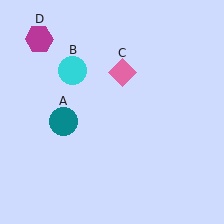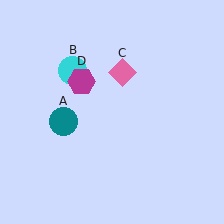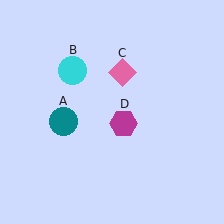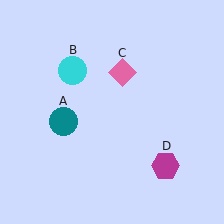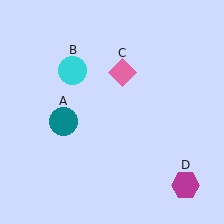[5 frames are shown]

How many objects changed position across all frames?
1 object changed position: magenta hexagon (object D).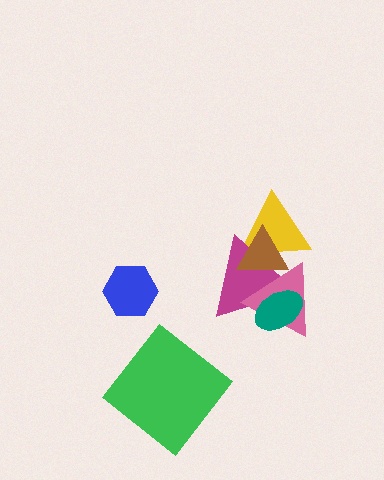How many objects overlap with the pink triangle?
4 objects overlap with the pink triangle.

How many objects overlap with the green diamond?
0 objects overlap with the green diamond.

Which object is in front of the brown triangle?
The pink triangle is in front of the brown triangle.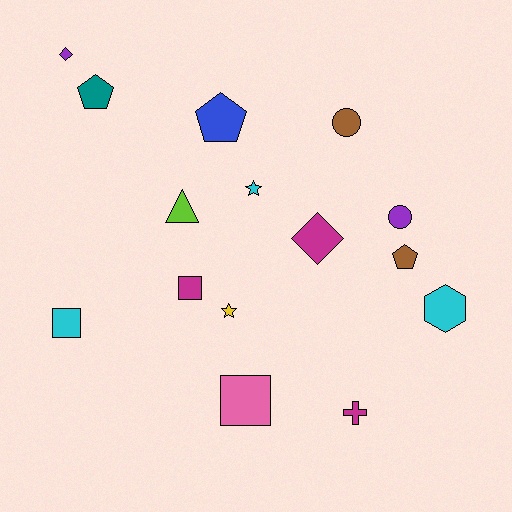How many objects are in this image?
There are 15 objects.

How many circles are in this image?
There are 2 circles.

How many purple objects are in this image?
There are 2 purple objects.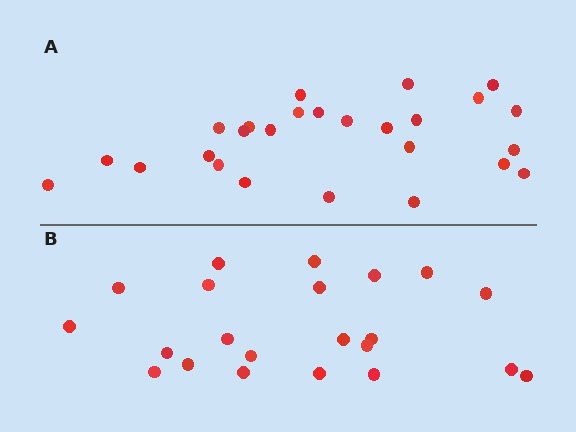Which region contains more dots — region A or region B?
Region A (the top region) has more dots.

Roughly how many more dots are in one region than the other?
Region A has about 4 more dots than region B.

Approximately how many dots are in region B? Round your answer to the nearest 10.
About 20 dots. (The exact count is 22, which rounds to 20.)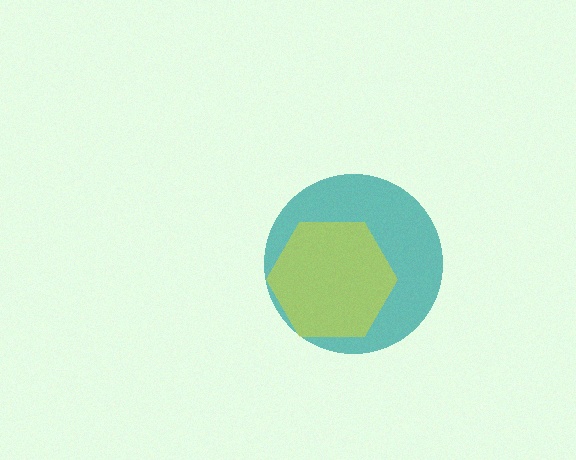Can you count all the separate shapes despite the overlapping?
Yes, there are 2 separate shapes.